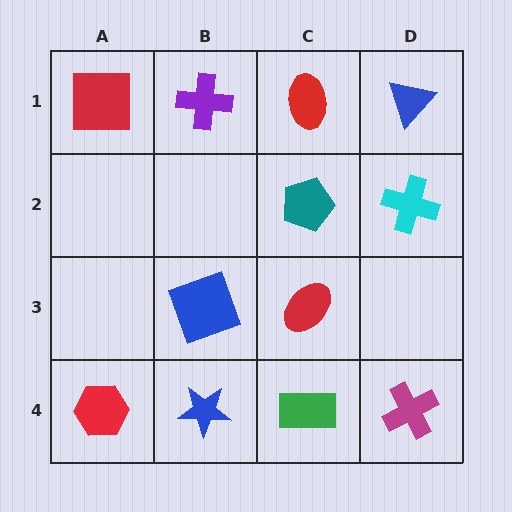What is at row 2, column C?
A teal pentagon.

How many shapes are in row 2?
2 shapes.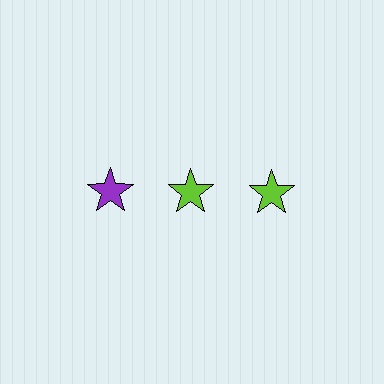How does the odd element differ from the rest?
It has a different color: purple instead of lime.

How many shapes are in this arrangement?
There are 3 shapes arranged in a grid pattern.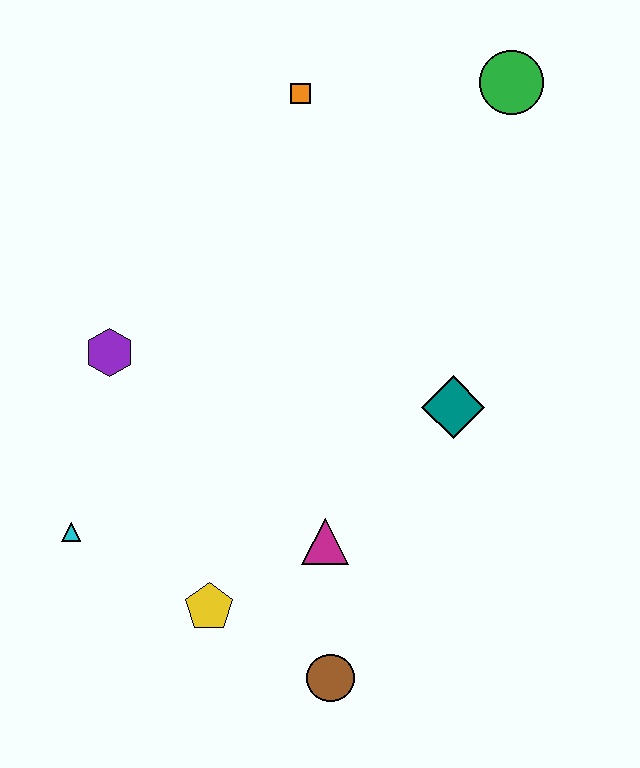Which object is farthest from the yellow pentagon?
The green circle is farthest from the yellow pentagon.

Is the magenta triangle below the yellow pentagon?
No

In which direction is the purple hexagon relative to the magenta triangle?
The purple hexagon is to the left of the magenta triangle.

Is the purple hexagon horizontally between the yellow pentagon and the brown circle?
No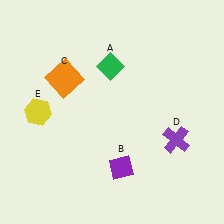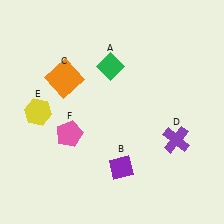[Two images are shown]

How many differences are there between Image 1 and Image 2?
There is 1 difference between the two images.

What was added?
A pink pentagon (F) was added in Image 2.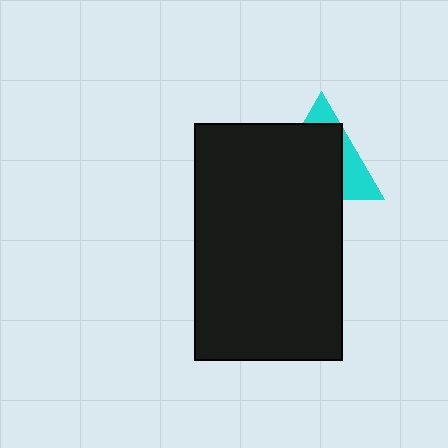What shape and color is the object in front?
The object in front is a black rectangle.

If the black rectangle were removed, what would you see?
You would see the complete cyan triangle.